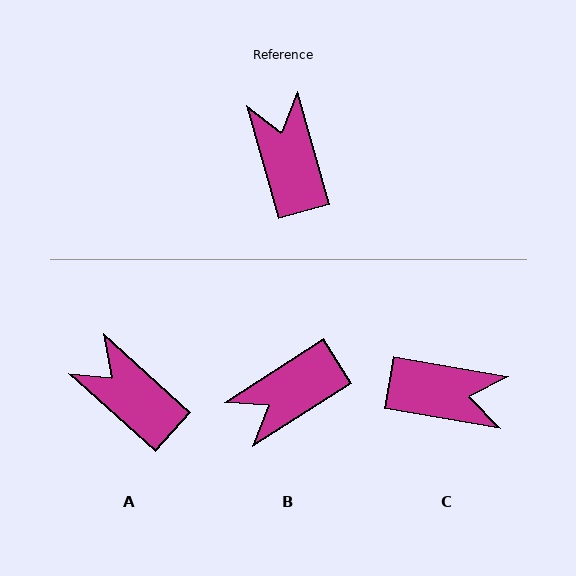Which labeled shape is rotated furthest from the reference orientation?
C, about 115 degrees away.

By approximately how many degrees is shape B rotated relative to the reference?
Approximately 107 degrees counter-clockwise.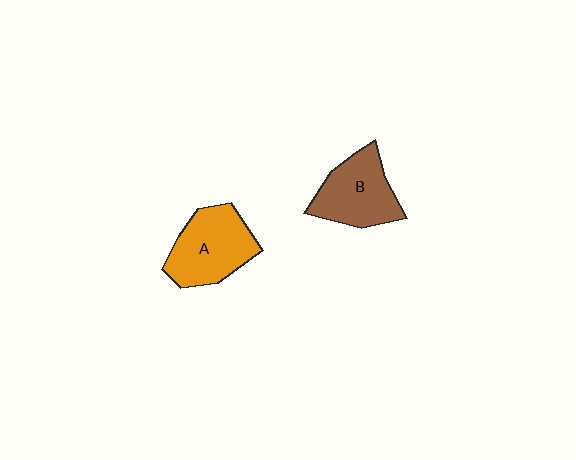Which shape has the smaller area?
Shape B (brown).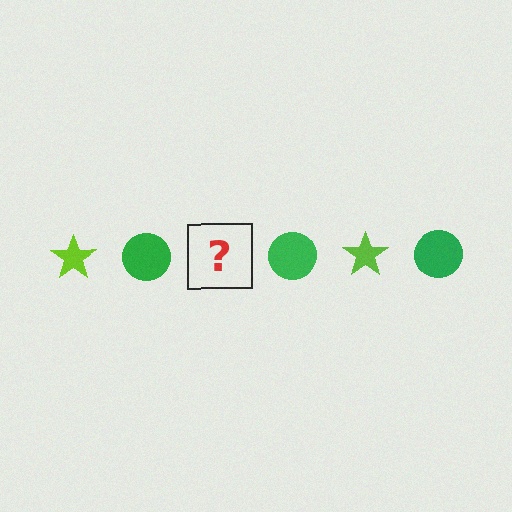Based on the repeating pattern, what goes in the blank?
The blank should be a lime star.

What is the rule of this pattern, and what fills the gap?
The rule is that the pattern alternates between lime star and green circle. The gap should be filled with a lime star.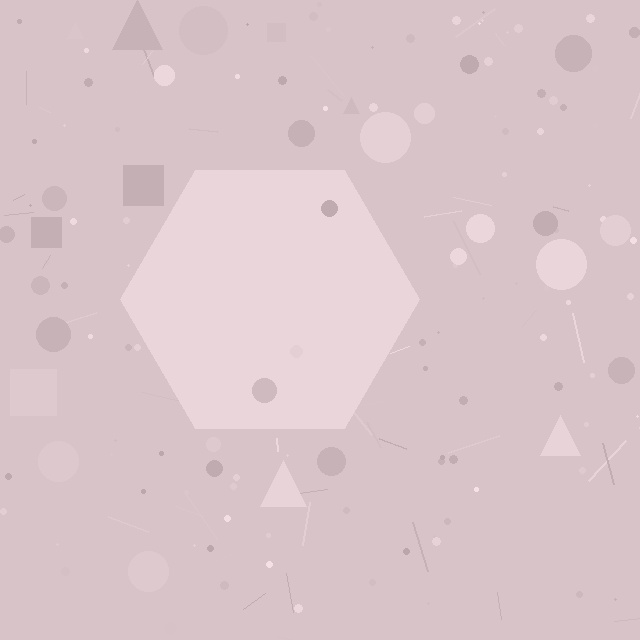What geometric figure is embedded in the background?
A hexagon is embedded in the background.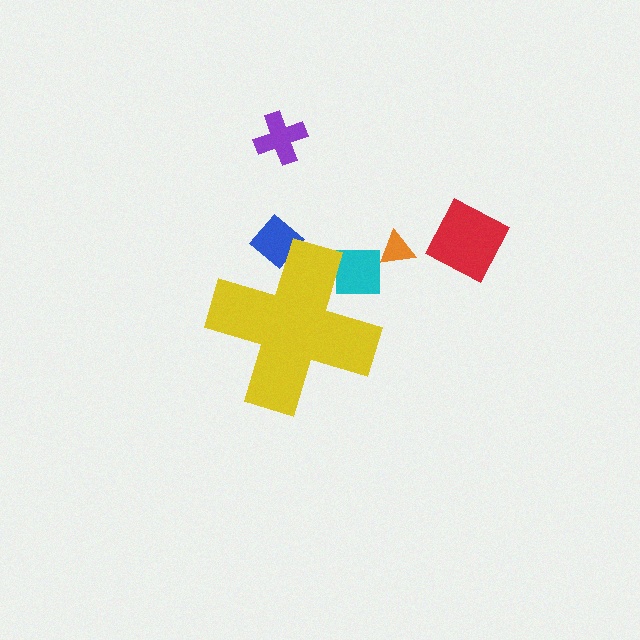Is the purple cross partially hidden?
No, the purple cross is fully visible.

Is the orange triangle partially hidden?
No, the orange triangle is fully visible.